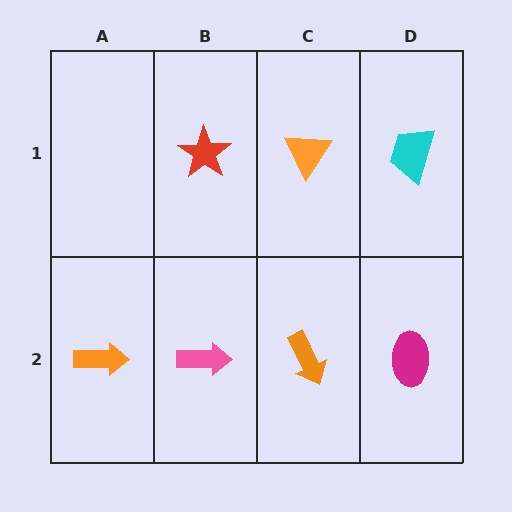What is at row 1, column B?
A red star.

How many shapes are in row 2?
4 shapes.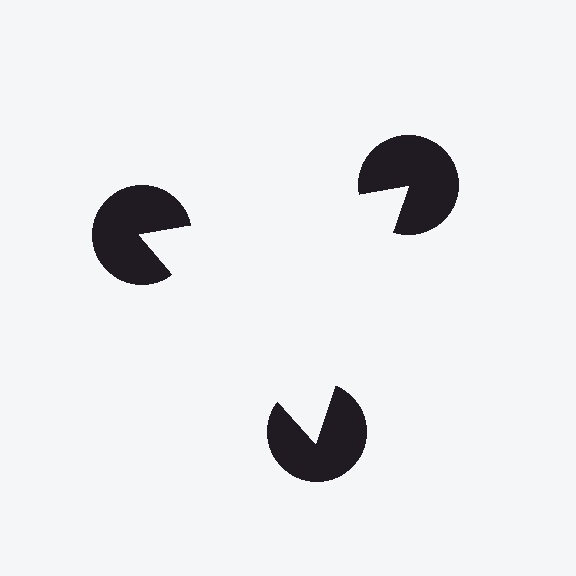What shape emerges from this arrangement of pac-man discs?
An illusory triangle — its edges are inferred from the aligned wedge cuts in the pac-man discs, not physically drawn.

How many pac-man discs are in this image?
There are 3 — one at each vertex of the illusory triangle.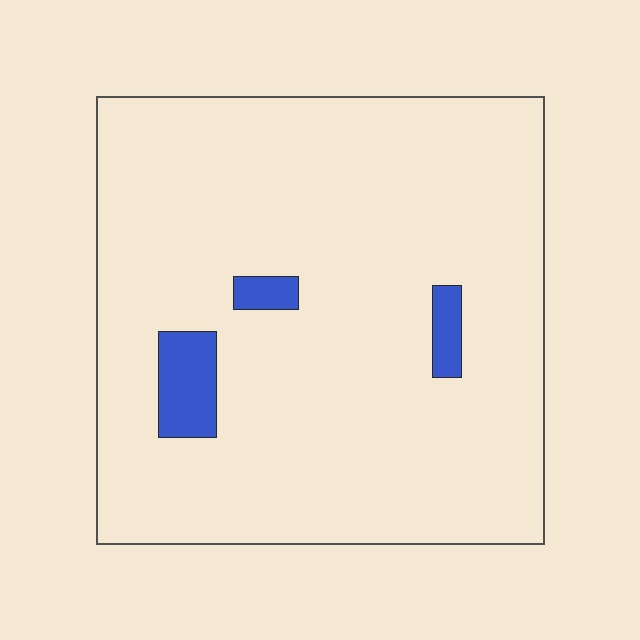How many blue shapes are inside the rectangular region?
3.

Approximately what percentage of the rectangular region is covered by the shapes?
Approximately 5%.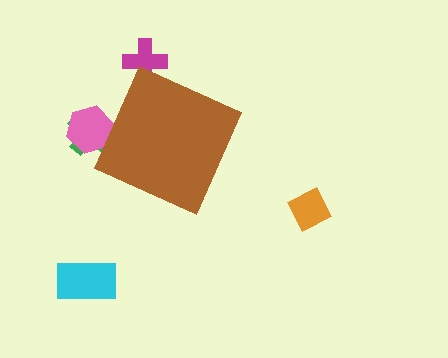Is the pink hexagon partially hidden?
Yes, the pink hexagon is partially hidden behind the brown diamond.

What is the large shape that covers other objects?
A brown diamond.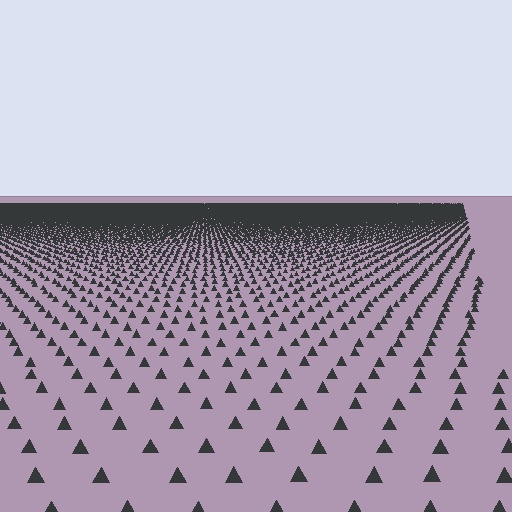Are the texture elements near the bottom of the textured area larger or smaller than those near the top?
Larger. Near the bottom, elements are closer to the viewer and appear at a bigger on-screen size.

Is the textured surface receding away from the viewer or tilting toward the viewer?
The surface is receding away from the viewer. Texture elements get smaller and denser toward the top.